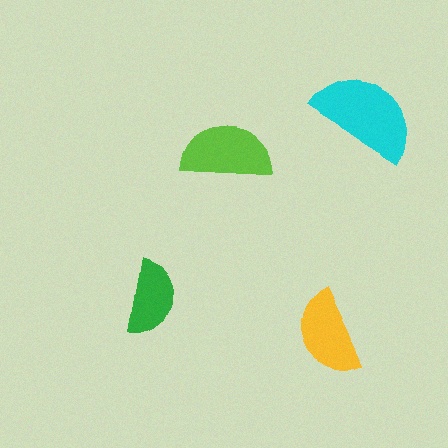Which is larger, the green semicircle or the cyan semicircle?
The cyan one.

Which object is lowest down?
The yellow semicircle is bottommost.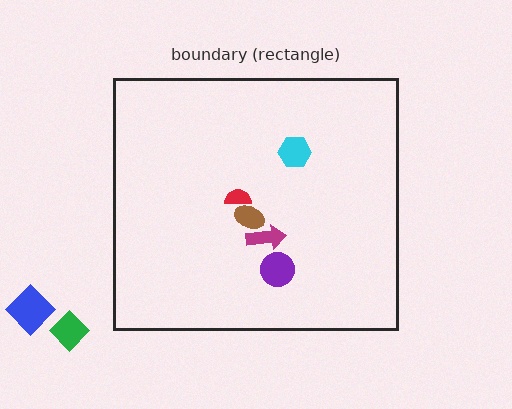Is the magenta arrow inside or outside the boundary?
Inside.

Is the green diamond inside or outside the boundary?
Outside.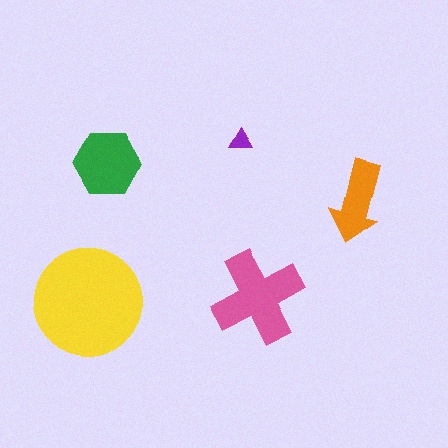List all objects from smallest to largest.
The purple triangle, the orange arrow, the green hexagon, the pink cross, the yellow circle.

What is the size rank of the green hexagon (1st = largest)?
3rd.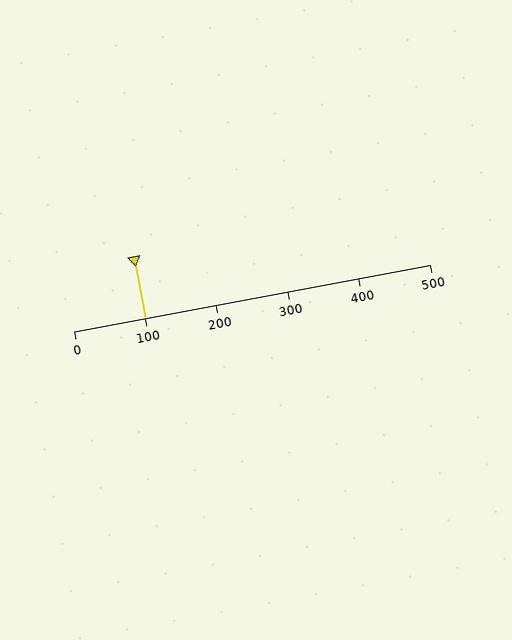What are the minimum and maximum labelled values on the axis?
The axis runs from 0 to 500.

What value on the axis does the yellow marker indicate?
The marker indicates approximately 100.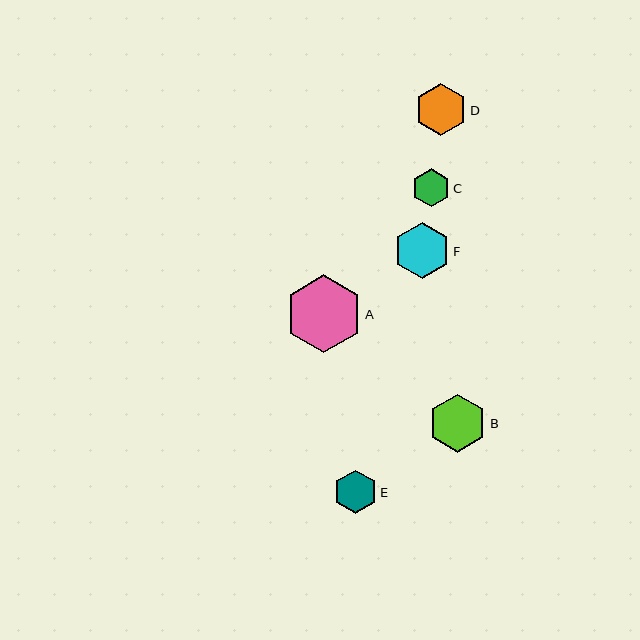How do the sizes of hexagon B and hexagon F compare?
Hexagon B and hexagon F are approximately the same size.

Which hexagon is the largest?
Hexagon A is the largest with a size of approximately 78 pixels.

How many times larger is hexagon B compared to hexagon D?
Hexagon B is approximately 1.1 times the size of hexagon D.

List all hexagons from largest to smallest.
From largest to smallest: A, B, F, D, E, C.